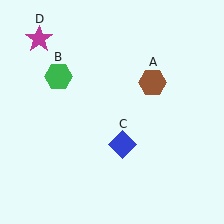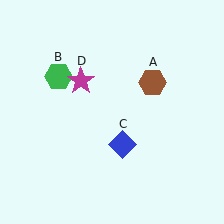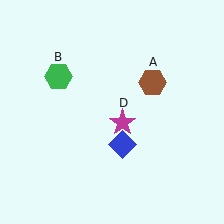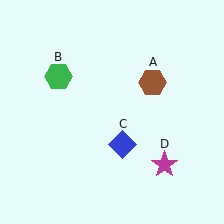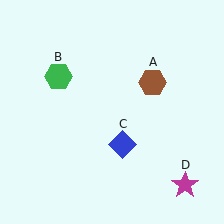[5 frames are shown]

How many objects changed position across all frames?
1 object changed position: magenta star (object D).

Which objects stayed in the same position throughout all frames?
Brown hexagon (object A) and green hexagon (object B) and blue diamond (object C) remained stationary.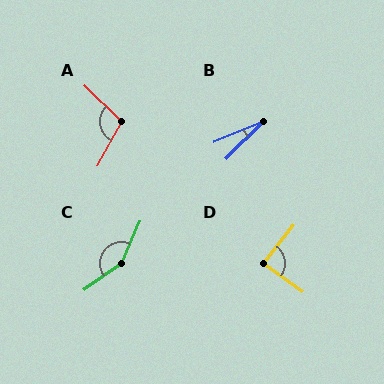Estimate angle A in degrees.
Approximately 105 degrees.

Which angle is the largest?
C, at approximately 148 degrees.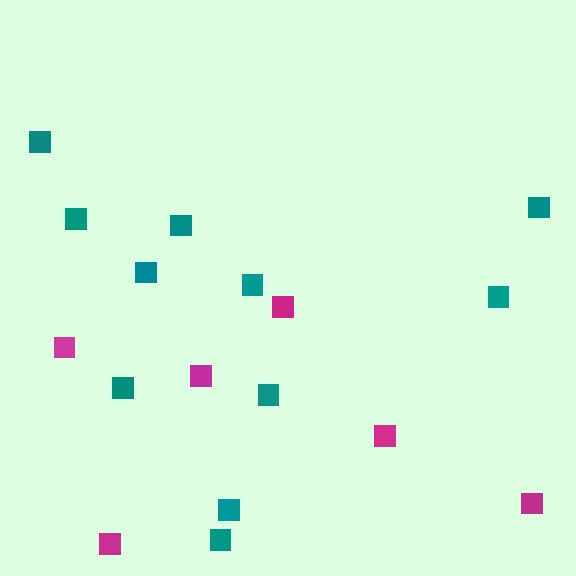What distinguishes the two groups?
There are 2 groups: one group of magenta squares (6) and one group of teal squares (11).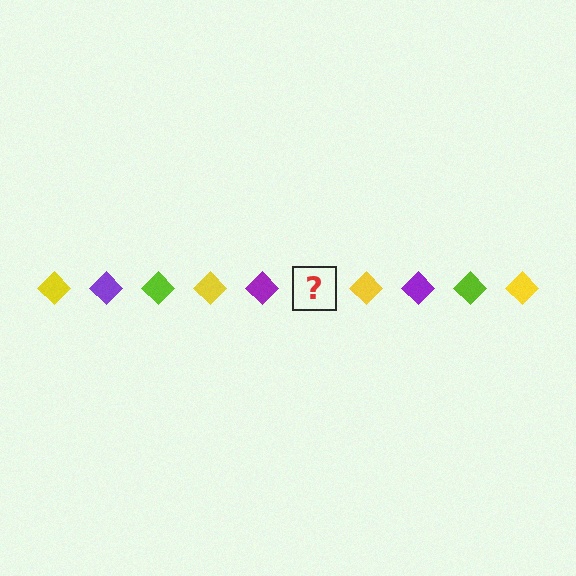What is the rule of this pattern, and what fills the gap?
The rule is that the pattern cycles through yellow, purple, lime diamonds. The gap should be filled with a lime diamond.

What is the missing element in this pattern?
The missing element is a lime diamond.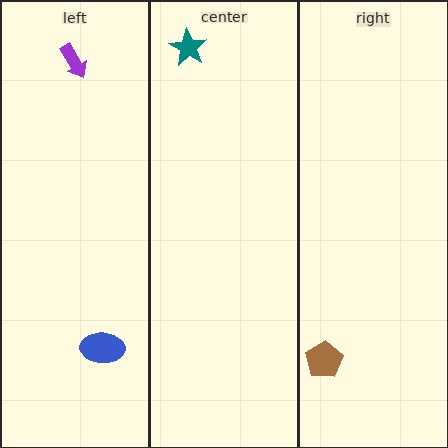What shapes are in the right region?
The brown pentagon.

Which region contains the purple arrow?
The left region.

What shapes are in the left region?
The blue ellipse, the purple arrow.